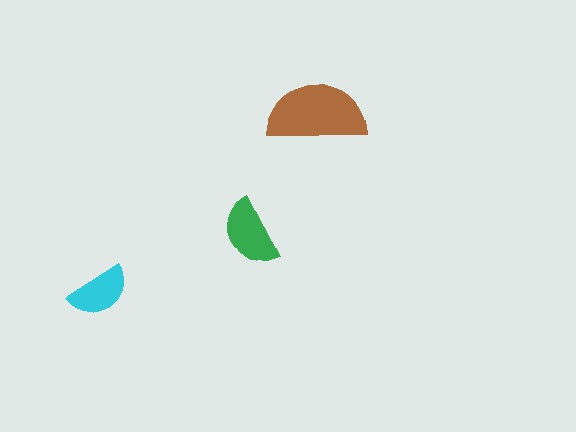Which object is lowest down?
The cyan semicircle is bottommost.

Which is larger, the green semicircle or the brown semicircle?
The brown one.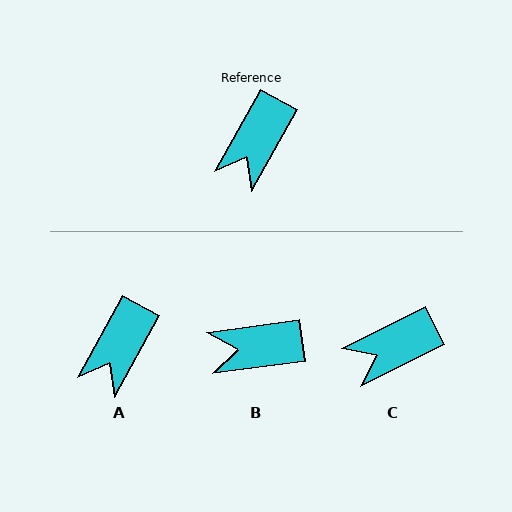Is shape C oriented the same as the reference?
No, it is off by about 35 degrees.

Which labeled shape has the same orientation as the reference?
A.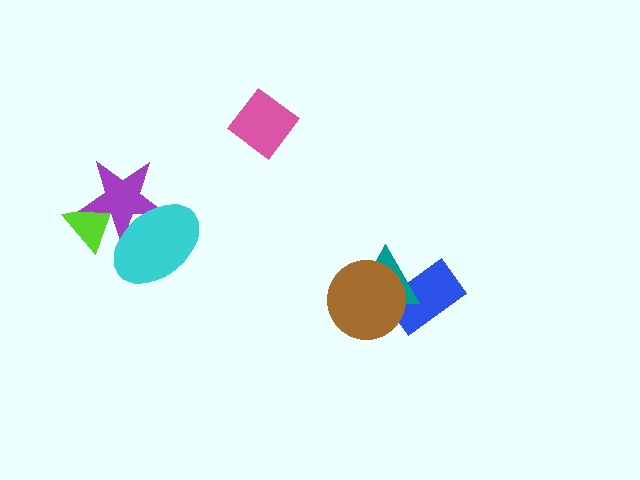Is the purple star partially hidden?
Yes, it is partially covered by another shape.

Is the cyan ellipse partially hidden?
No, no other shape covers it.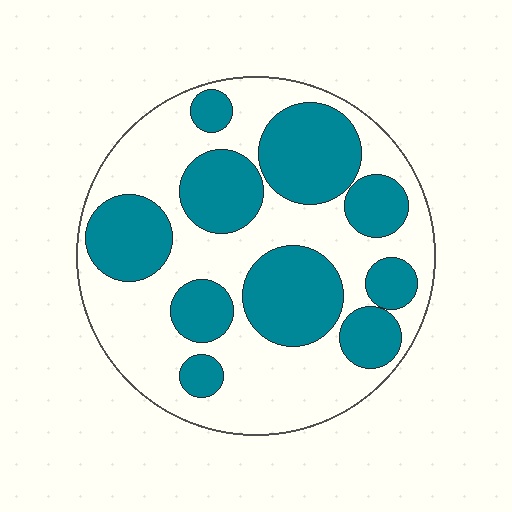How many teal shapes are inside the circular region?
10.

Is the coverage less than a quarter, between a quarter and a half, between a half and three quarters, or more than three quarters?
Between a quarter and a half.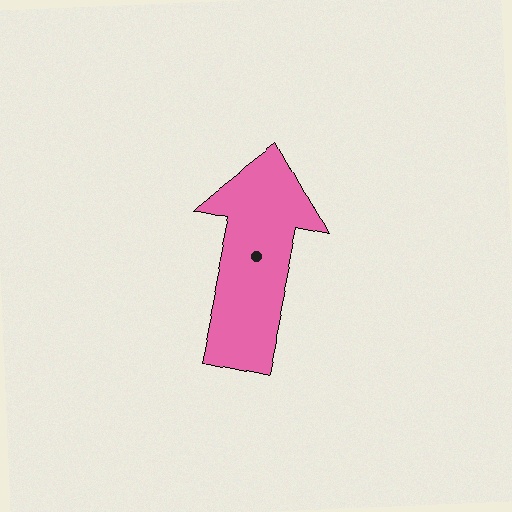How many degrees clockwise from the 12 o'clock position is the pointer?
Approximately 12 degrees.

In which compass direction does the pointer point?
North.